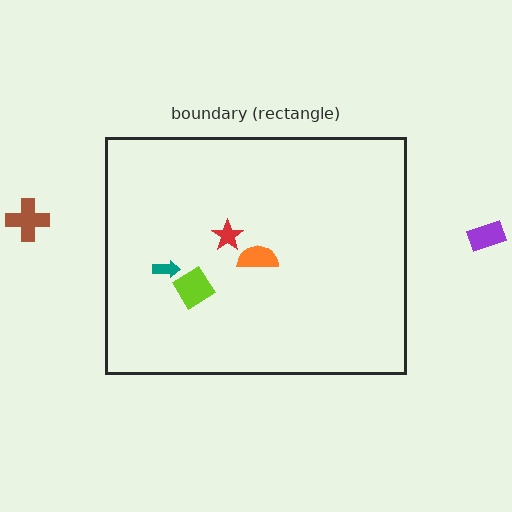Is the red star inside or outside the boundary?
Inside.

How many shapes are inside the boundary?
4 inside, 2 outside.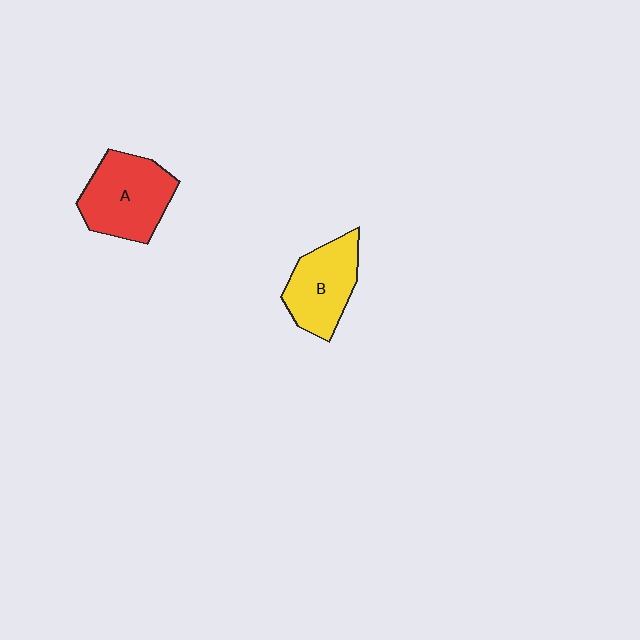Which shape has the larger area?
Shape A (red).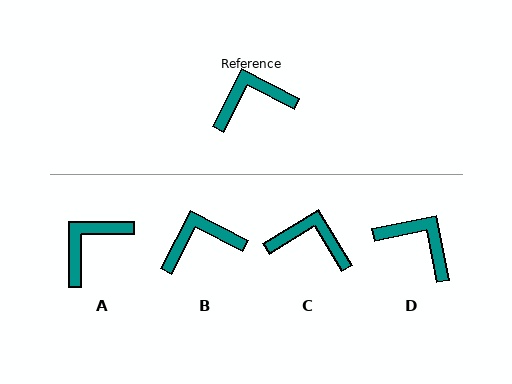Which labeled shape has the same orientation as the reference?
B.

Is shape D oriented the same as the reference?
No, it is off by about 52 degrees.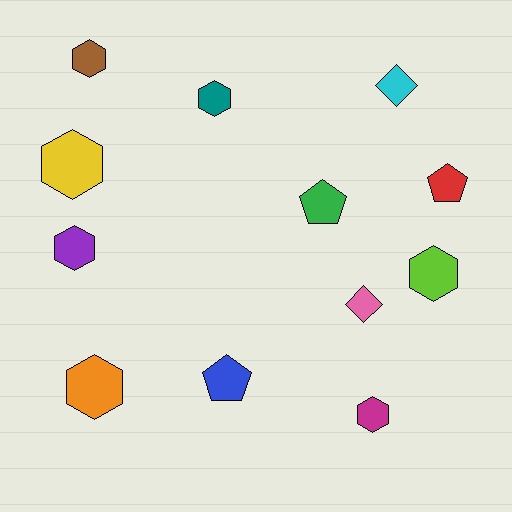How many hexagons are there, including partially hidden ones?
There are 7 hexagons.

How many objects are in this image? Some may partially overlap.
There are 12 objects.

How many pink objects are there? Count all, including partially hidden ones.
There is 1 pink object.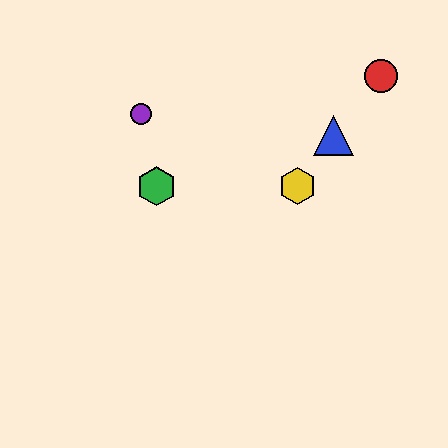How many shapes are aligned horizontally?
2 shapes (the green hexagon, the yellow hexagon) are aligned horizontally.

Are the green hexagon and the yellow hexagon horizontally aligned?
Yes, both are at y≈186.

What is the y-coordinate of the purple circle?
The purple circle is at y≈114.